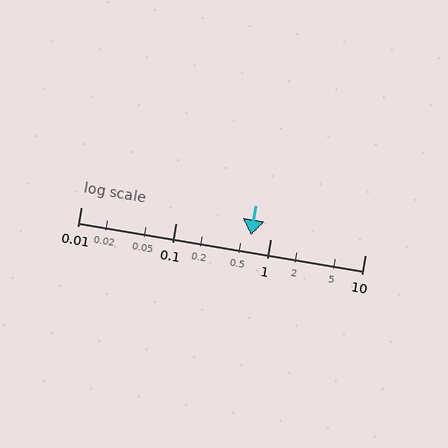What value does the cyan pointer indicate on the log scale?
The pointer indicates approximately 0.62.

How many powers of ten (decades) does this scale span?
The scale spans 3 decades, from 0.01 to 10.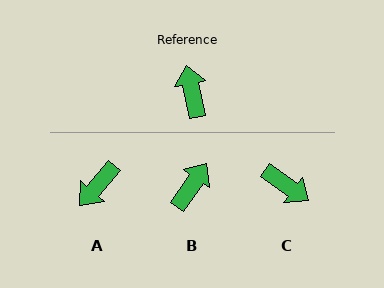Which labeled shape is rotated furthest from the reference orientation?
C, about 137 degrees away.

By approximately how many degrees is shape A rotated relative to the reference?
Approximately 128 degrees counter-clockwise.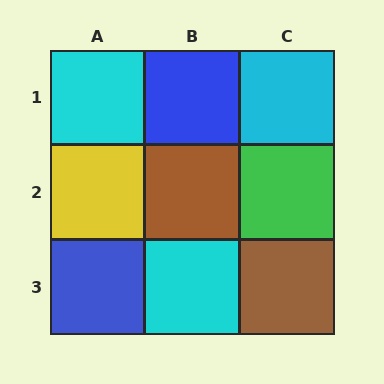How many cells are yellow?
1 cell is yellow.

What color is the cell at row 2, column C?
Green.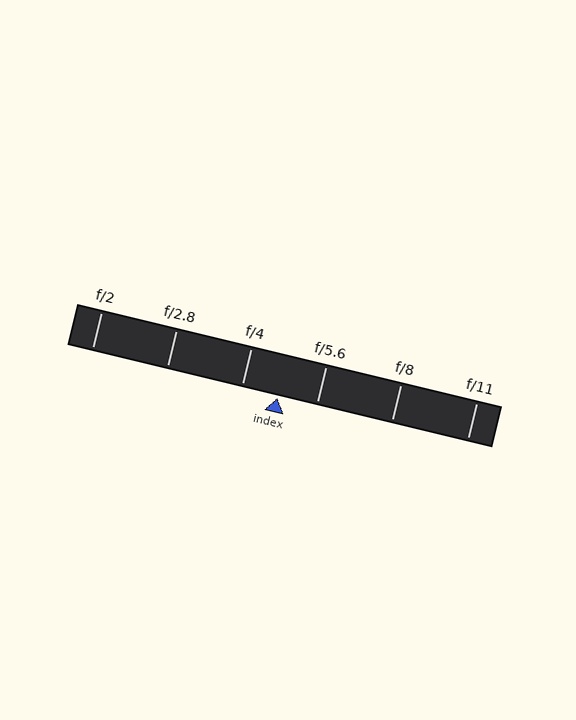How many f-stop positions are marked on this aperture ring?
There are 6 f-stop positions marked.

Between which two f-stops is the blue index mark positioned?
The index mark is between f/4 and f/5.6.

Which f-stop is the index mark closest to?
The index mark is closest to f/4.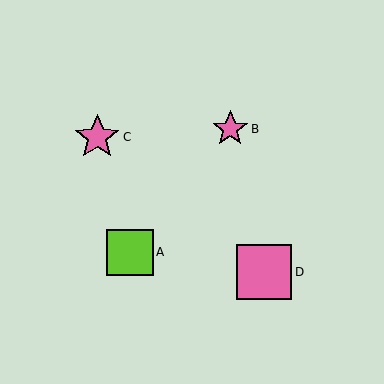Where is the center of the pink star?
The center of the pink star is at (97, 137).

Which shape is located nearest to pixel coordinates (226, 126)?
The pink star (labeled B) at (230, 129) is nearest to that location.